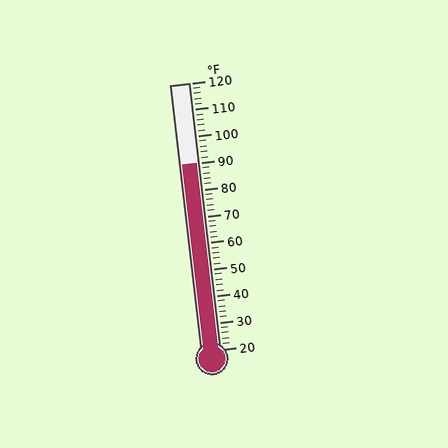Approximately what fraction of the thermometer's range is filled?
The thermometer is filled to approximately 70% of its range.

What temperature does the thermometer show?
The thermometer shows approximately 90°F.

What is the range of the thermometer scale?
The thermometer scale ranges from 20°F to 120°F.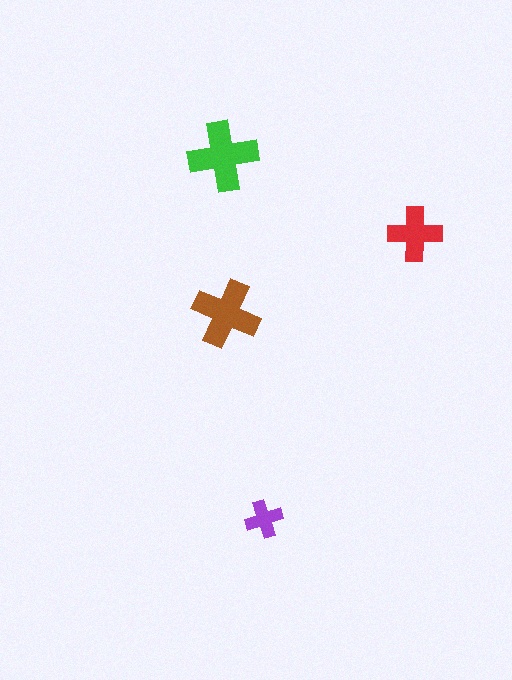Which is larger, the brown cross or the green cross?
The green one.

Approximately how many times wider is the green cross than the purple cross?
About 2 times wider.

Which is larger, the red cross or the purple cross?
The red one.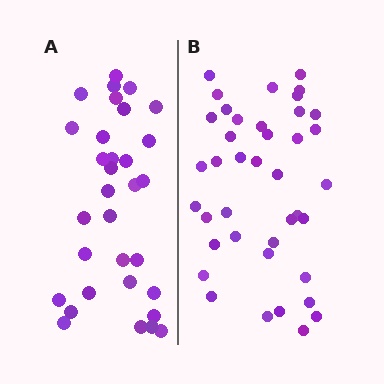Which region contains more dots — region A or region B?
Region B (the right region) has more dots.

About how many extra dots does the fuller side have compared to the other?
Region B has roughly 8 or so more dots than region A.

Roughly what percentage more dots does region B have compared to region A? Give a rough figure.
About 25% more.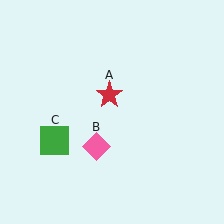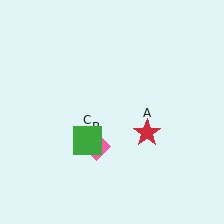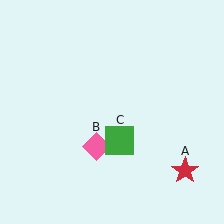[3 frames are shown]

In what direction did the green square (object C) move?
The green square (object C) moved right.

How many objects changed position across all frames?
2 objects changed position: red star (object A), green square (object C).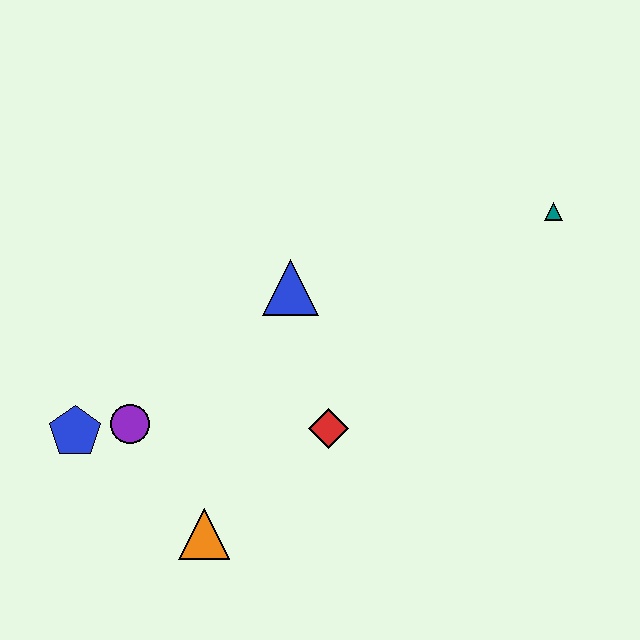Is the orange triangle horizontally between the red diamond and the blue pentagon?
Yes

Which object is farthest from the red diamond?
The teal triangle is farthest from the red diamond.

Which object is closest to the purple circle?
The blue pentagon is closest to the purple circle.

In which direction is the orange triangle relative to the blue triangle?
The orange triangle is below the blue triangle.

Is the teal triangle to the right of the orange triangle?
Yes